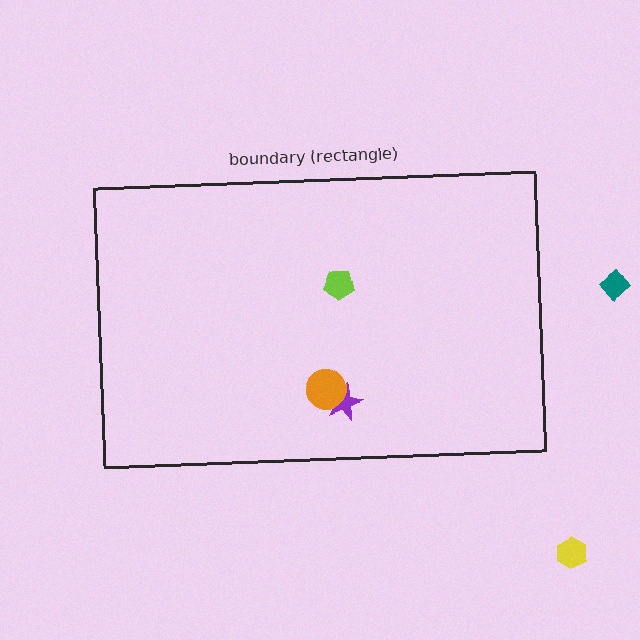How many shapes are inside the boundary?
3 inside, 2 outside.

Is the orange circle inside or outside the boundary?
Inside.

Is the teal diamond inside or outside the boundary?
Outside.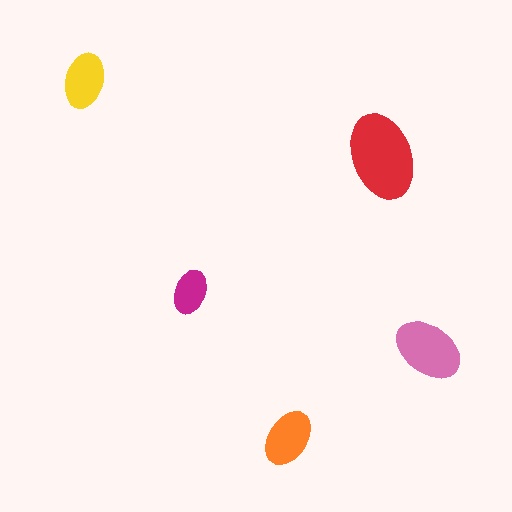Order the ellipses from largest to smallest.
the red one, the pink one, the orange one, the yellow one, the magenta one.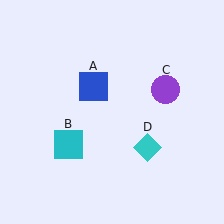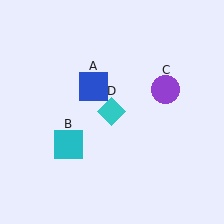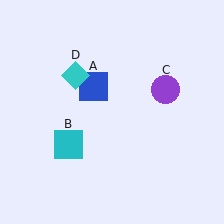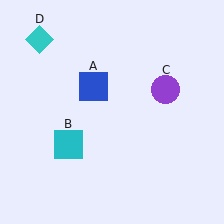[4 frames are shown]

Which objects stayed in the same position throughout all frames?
Blue square (object A) and cyan square (object B) and purple circle (object C) remained stationary.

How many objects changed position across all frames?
1 object changed position: cyan diamond (object D).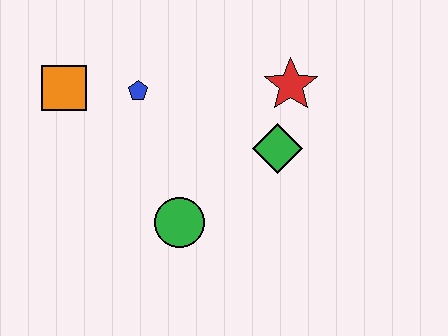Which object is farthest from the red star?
The orange square is farthest from the red star.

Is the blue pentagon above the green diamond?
Yes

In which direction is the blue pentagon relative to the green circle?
The blue pentagon is above the green circle.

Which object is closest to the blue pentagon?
The orange square is closest to the blue pentagon.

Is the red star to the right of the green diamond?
Yes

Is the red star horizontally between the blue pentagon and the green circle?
No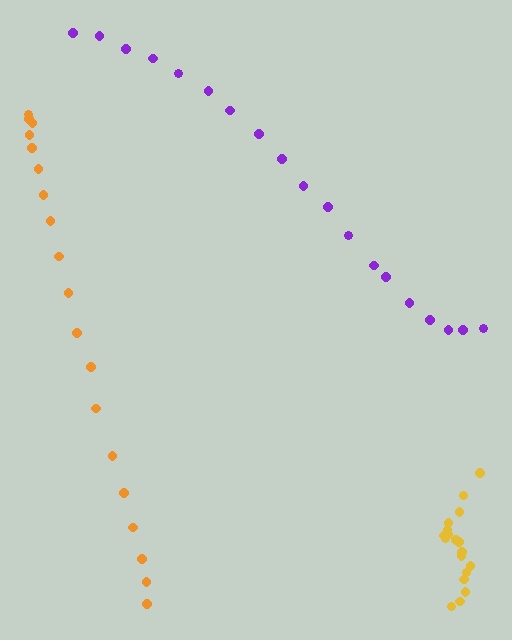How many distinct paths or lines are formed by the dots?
There are 3 distinct paths.